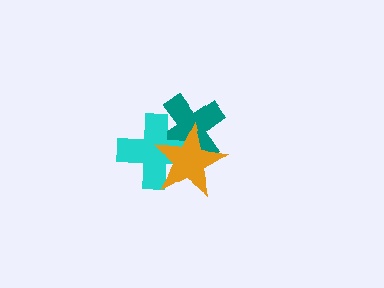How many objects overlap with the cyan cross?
2 objects overlap with the cyan cross.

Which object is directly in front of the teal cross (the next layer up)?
The cyan cross is directly in front of the teal cross.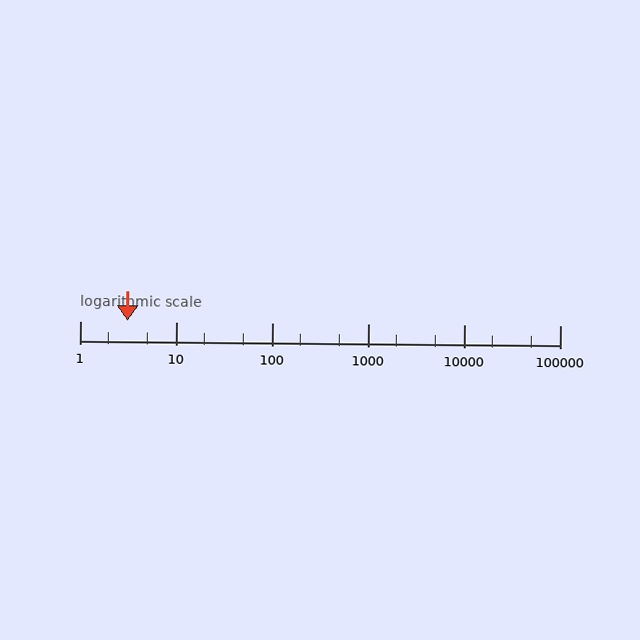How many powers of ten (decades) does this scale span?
The scale spans 5 decades, from 1 to 100000.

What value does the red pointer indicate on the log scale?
The pointer indicates approximately 3.1.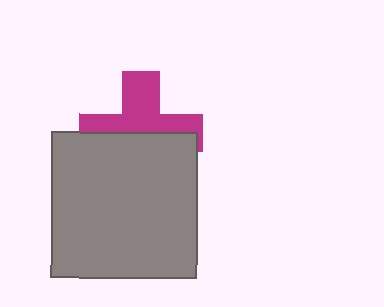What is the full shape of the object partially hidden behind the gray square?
The partially hidden object is a magenta cross.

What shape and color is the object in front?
The object in front is a gray square.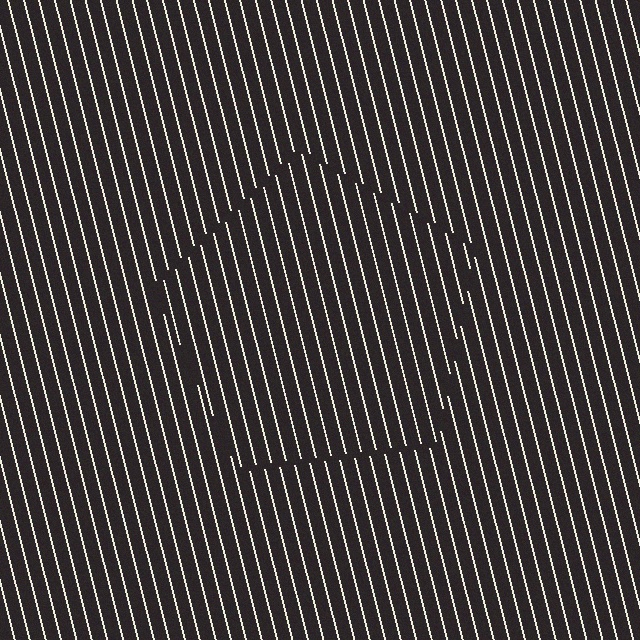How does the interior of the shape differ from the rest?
The interior of the shape contains the same grating, shifted by half a period — the contour is defined by the phase discontinuity where line-ends from the inner and outer gratings abut.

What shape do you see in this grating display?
An illusory pentagon. The interior of the shape contains the same grating, shifted by half a period — the contour is defined by the phase discontinuity where line-ends from the inner and outer gratings abut.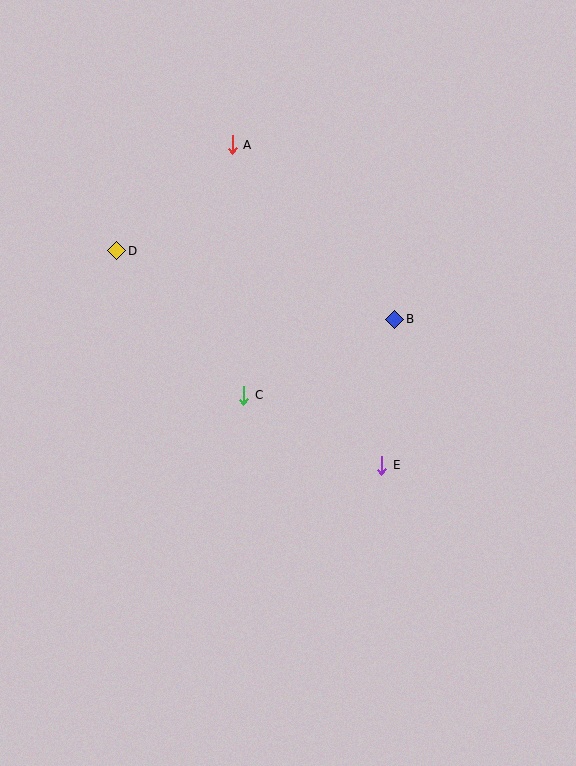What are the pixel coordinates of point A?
Point A is at (232, 145).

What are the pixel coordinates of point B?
Point B is at (395, 319).